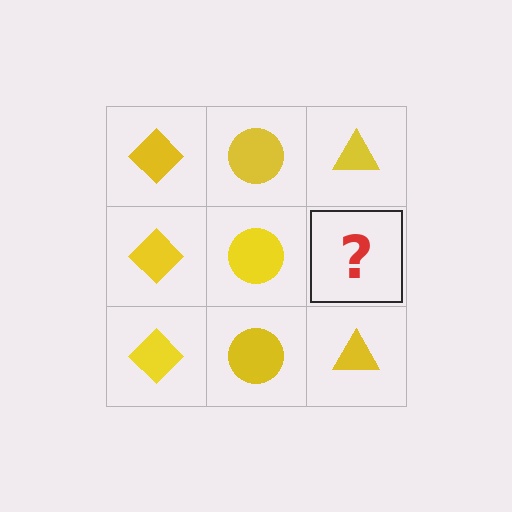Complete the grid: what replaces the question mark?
The question mark should be replaced with a yellow triangle.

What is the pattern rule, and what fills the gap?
The rule is that each column has a consistent shape. The gap should be filled with a yellow triangle.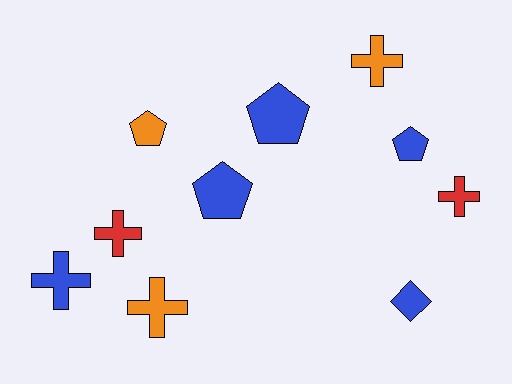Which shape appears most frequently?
Cross, with 5 objects.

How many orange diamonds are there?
There are no orange diamonds.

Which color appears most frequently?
Blue, with 5 objects.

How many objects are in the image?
There are 10 objects.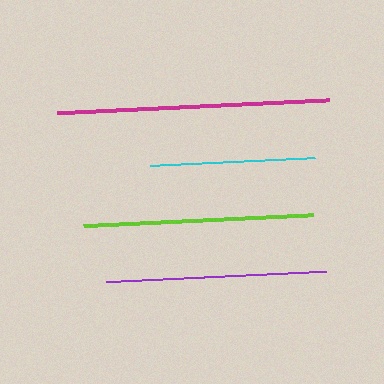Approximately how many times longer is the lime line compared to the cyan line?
The lime line is approximately 1.4 times the length of the cyan line.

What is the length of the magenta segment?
The magenta segment is approximately 272 pixels long.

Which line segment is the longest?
The magenta line is the longest at approximately 272 pixels.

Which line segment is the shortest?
The cyan line is the shortest at approximately 164 pixels.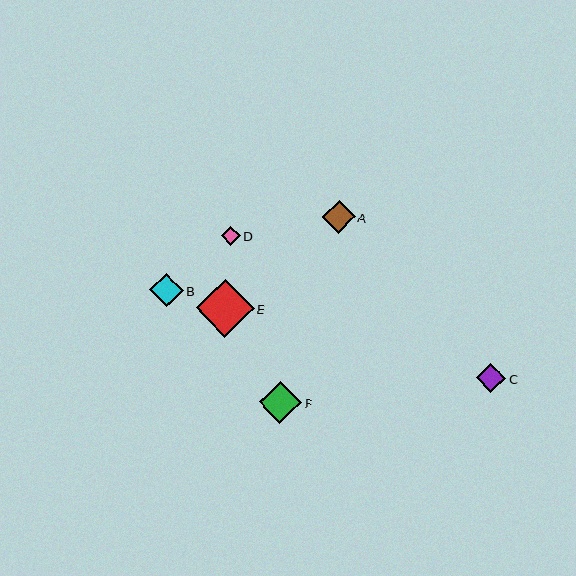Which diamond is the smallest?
Diamond D is the smallest with a size of approximately 19 pixels.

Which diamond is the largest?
Diamond E is the largest with a size of approximately 58 pixels.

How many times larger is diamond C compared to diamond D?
Diamond C is approximately 1.6 times the size of diamond D.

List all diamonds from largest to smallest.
From largest to smallest: E, F, B, A, C, D.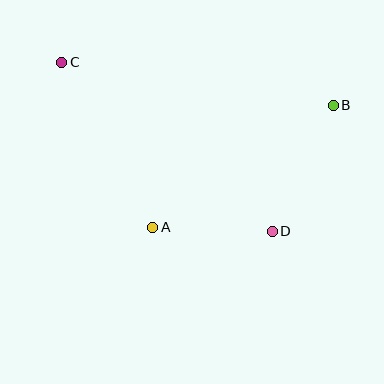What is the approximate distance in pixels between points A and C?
The distance between A and C is approximately 188 pixels.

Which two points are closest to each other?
Points A and D are closest to each other.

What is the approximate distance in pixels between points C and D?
The distance between C and D is approximately 270 pixels.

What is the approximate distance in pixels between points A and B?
The distance between A and B is approximately 218 pixels.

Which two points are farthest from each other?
Points B and C are farthest from each other.